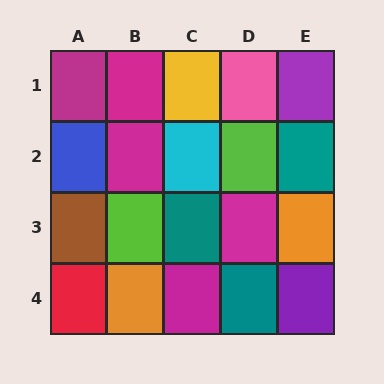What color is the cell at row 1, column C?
Yellow.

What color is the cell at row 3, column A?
Brown.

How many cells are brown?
1 cell is brown.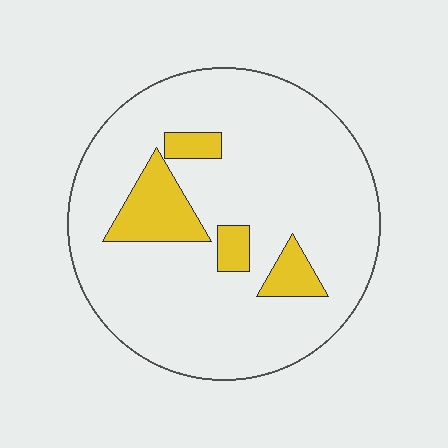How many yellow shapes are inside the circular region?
4.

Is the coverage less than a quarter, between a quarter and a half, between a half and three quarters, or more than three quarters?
Less than a quarter.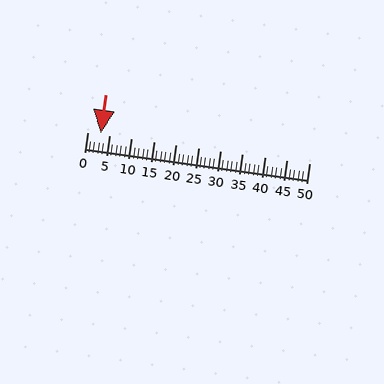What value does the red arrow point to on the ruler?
The red arrow points to approximately 3.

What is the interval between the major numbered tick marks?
The major tick marks are spaced 5 units apart.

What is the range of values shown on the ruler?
The ruler shows values from 0 to 50.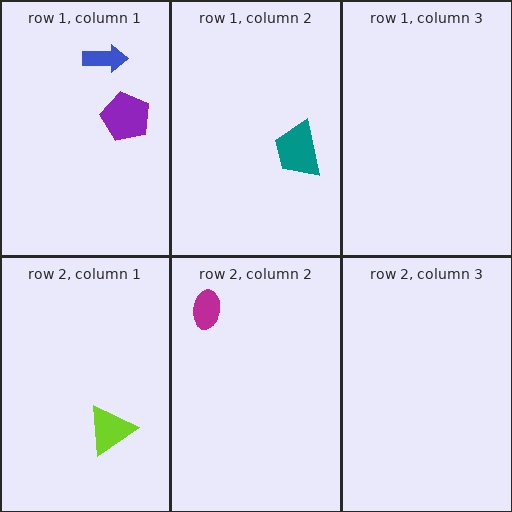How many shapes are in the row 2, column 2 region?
1.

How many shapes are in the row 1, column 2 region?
1.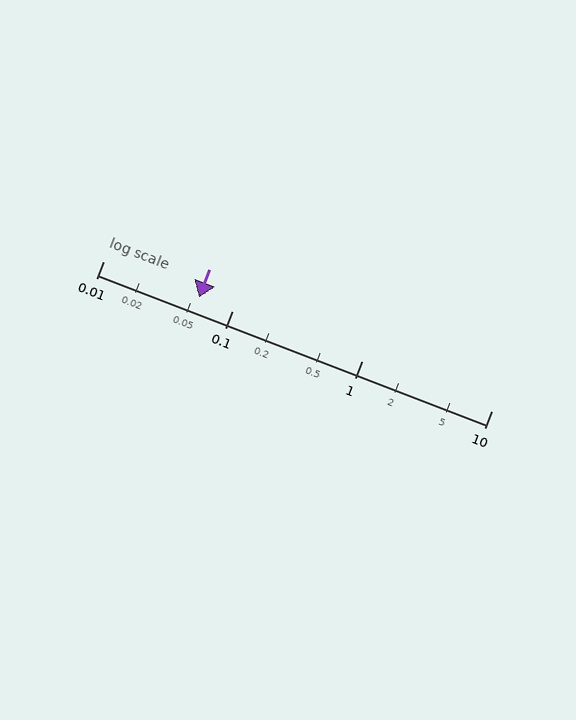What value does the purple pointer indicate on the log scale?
The pointer indicates approximately 0.055.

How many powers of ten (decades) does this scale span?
The scale spans 3 decades, from 0.01 to 10.